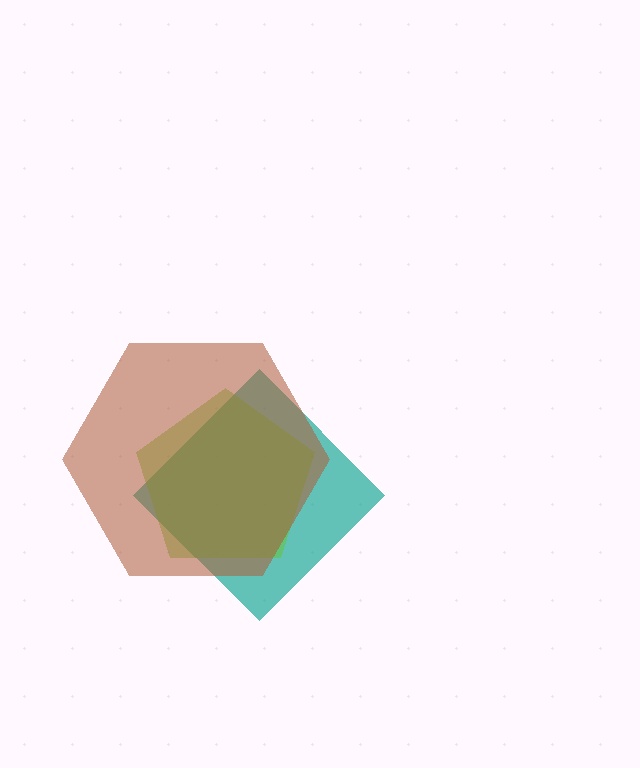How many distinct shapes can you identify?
There are 3 distinct shapes: a teal diamond, a lime pentagon, a brown hexagon.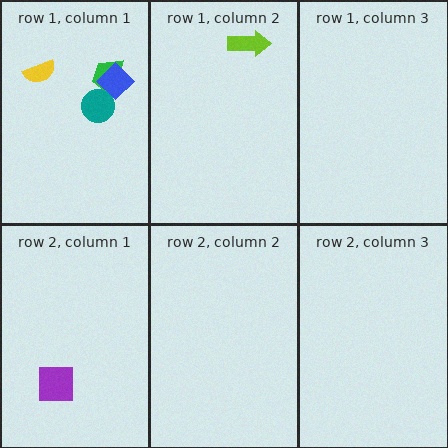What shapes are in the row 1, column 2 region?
The lime arrow.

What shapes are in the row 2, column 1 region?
The purple square.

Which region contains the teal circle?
The row 1, column 1 region.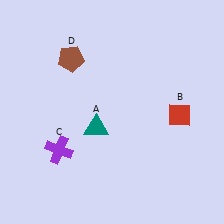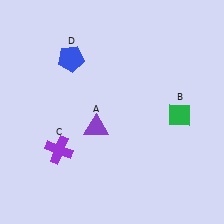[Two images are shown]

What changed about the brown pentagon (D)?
In Image 1, D is brown. In Image 2, it changed to blue.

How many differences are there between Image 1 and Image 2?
There are 3 differences between the two images.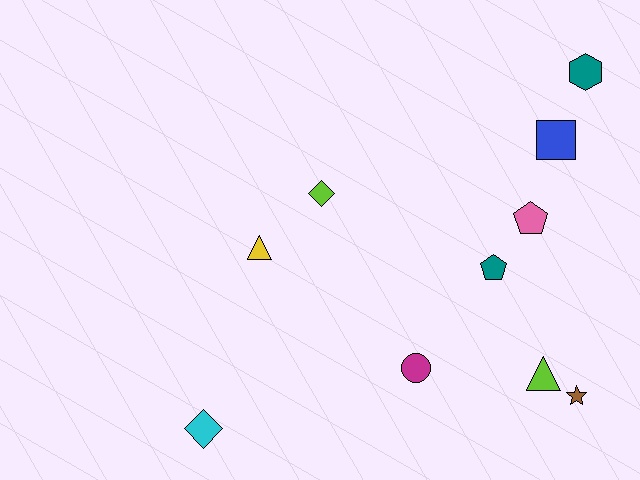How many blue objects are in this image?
There is 1 blue object.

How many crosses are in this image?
There are no crosses.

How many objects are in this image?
There are 10 objects.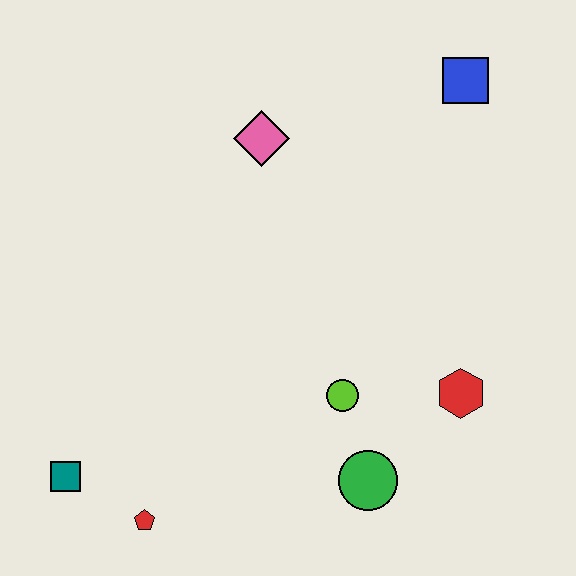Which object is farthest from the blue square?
The teal square is farthest from the blue square.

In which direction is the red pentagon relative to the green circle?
The red pentagon is to the left of the green circle.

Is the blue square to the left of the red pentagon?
No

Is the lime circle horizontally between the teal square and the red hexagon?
Yes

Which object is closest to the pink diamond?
The blue square is closest to the pink diamond.